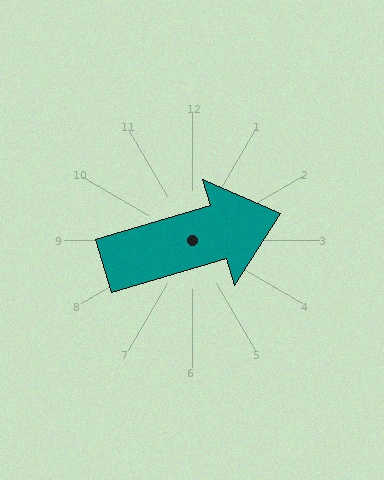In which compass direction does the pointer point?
East.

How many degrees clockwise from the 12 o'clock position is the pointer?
Approximately 73 degrees.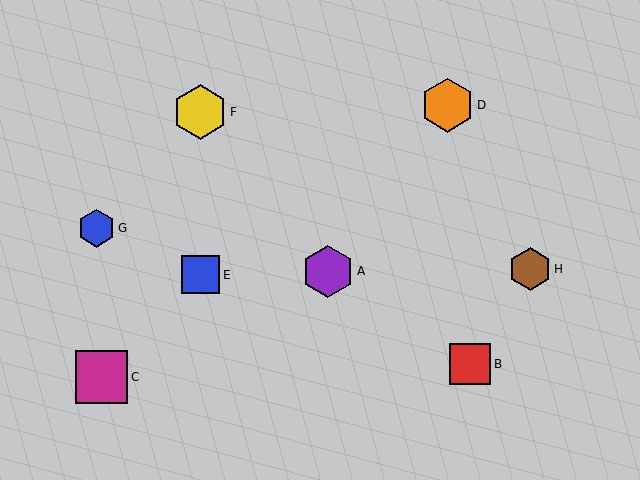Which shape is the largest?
The yellow hexagon (labeled F) is the largest.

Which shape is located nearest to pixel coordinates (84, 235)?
The blue hexagon (labeled G) at (96, 228) is nearest to that location.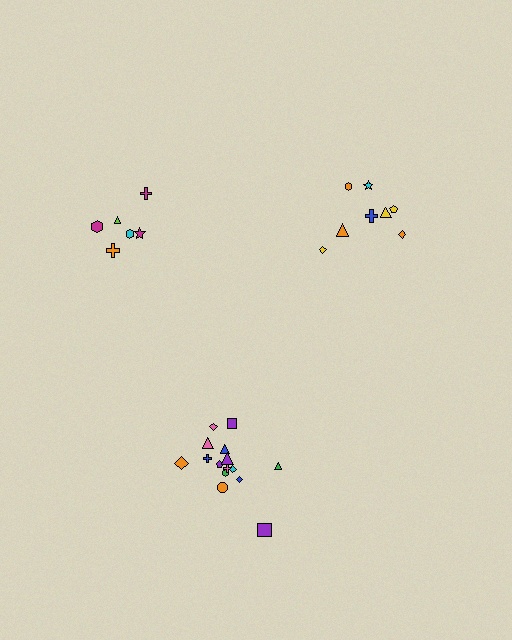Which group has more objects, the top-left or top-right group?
The top-right group.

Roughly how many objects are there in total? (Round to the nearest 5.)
Roughly 30 objects in total.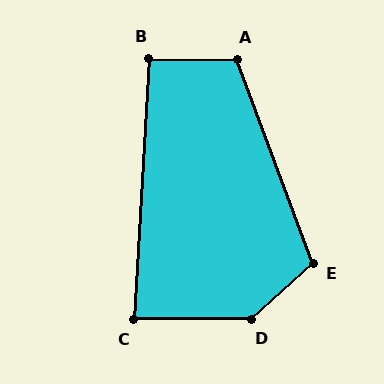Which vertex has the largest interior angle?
D, at approximately 138 degrees.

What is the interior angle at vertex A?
Approximately 111 degrees (obtuse).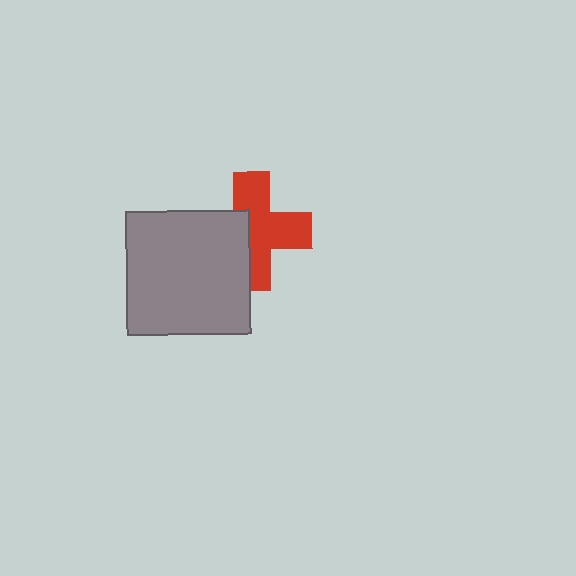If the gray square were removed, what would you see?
You would see the complete red cross.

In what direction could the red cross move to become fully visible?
The red cross could move right. That would shift it out from behind the gray square entirely.